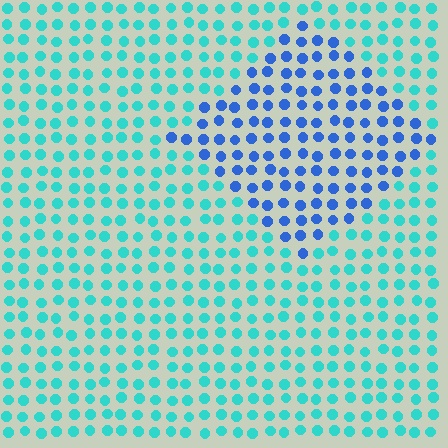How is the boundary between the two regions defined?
The boundary is defined purely by a slight shift in hue (about 45 degrees). Spacing, size, and orientation are identical on both sides.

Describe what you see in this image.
The image is filled with small cyan elements in a uniform arrangement. A diamond-shaped region is visible where the elements are tinted to a slightly different hue, forming a subtle color boundary.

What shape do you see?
I see a diamond.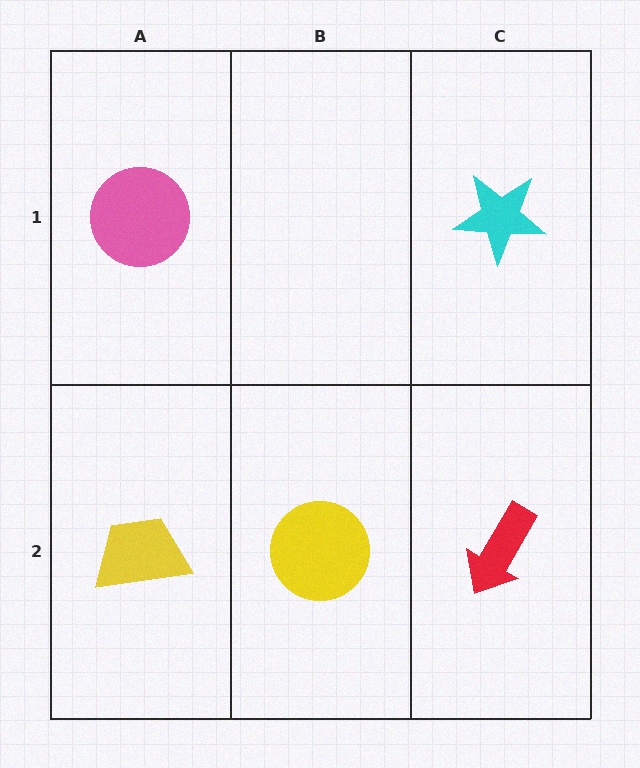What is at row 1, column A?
A pink circle.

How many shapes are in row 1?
2 shapes.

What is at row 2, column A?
A yellow trapezoid.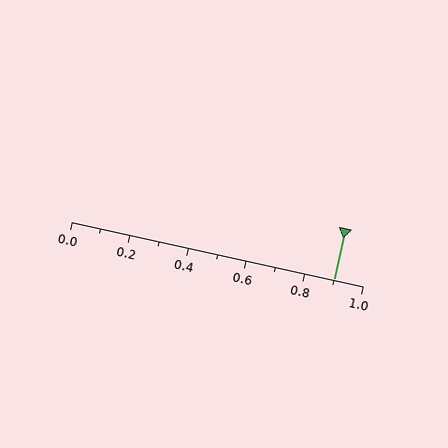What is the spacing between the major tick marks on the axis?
The major ticks are spaced 0.2 apart.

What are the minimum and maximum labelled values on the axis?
The axis runs from 0.0 to 1.0.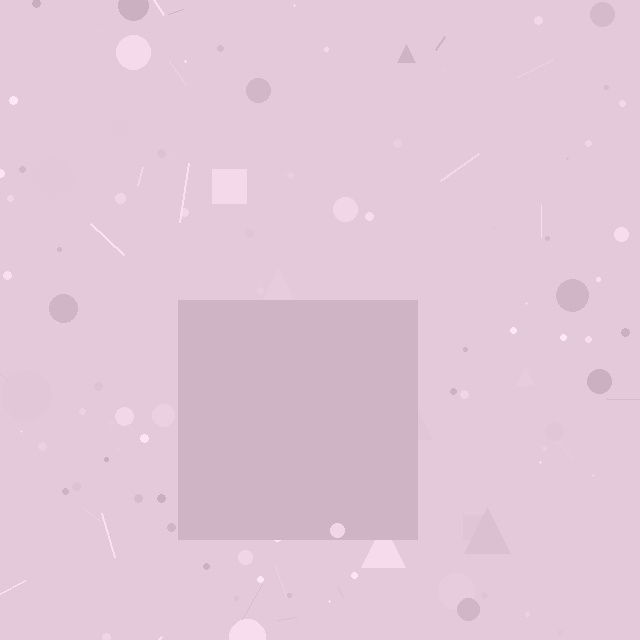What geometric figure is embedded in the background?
A square is embedded in the background.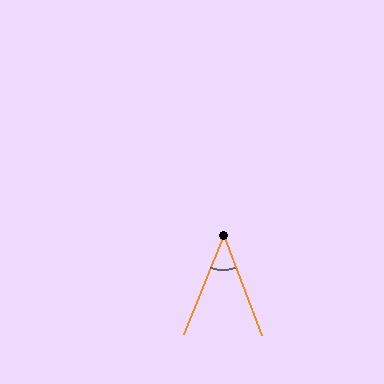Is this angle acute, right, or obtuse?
It is acute.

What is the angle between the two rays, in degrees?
Approximately 43 degrees.